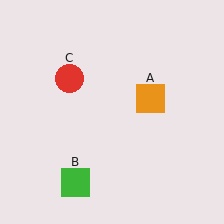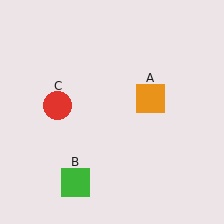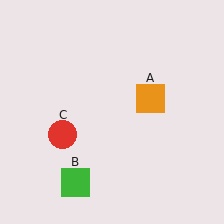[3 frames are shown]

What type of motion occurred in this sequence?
The red circle (object C) rotated counterclockwise around the center of the scene.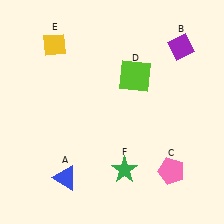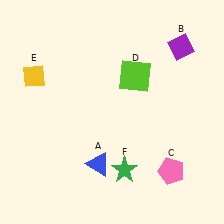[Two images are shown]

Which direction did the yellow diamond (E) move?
The yellow diamond (E) moved down.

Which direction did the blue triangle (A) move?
The blue triangle (A) moved right.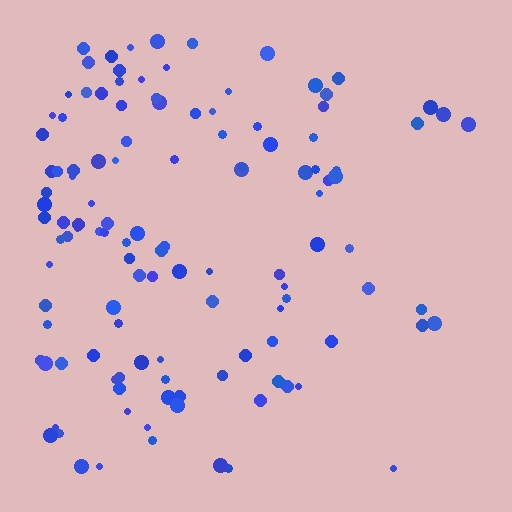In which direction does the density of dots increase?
From right to left, with the left side densest.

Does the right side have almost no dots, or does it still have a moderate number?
Still a moderate number, just noticeably fewer than the left.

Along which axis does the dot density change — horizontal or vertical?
Horizontal.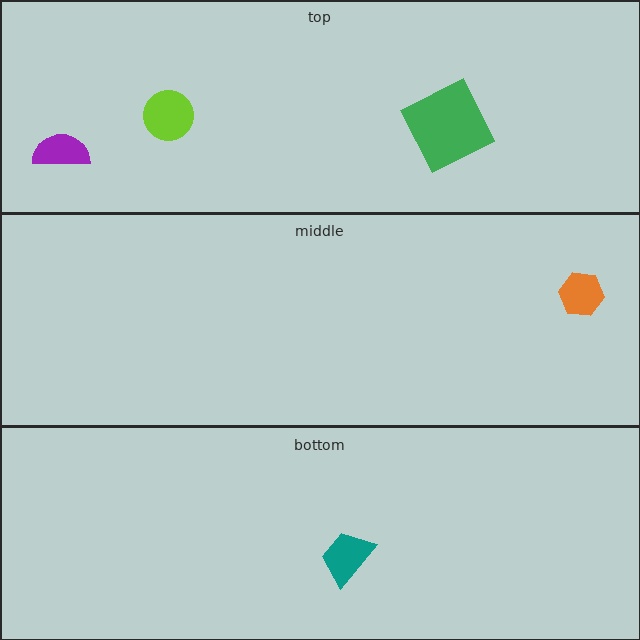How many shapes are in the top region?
3.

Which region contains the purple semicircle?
The top region.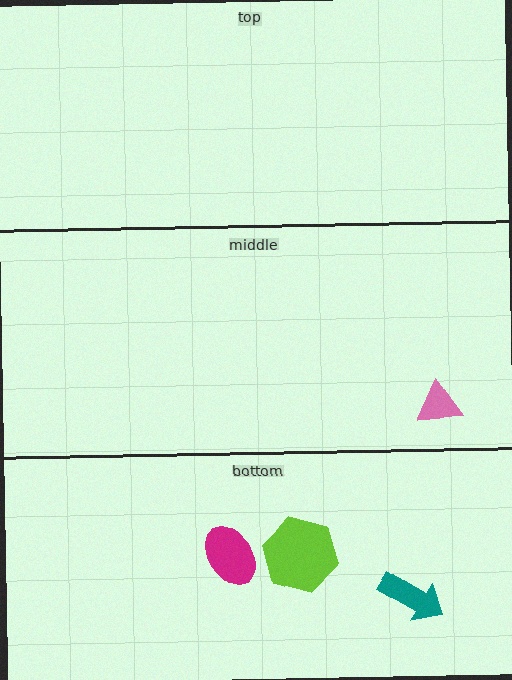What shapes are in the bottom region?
The teal arrow, the lime hexagon, the magenta ellipse.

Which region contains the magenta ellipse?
The bottom region.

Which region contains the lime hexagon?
The bottom region.